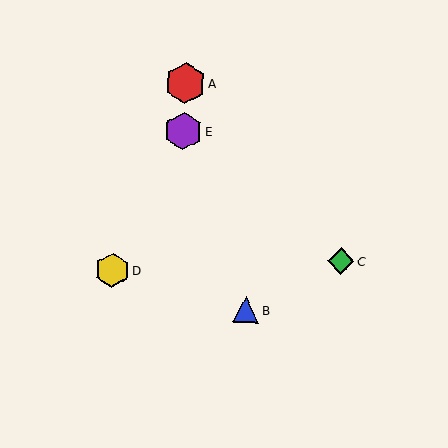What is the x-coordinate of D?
Object D is at x≈112.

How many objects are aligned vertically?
2 objects (A, E) are aligned vertically.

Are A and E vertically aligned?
Yes, both are at x≈185.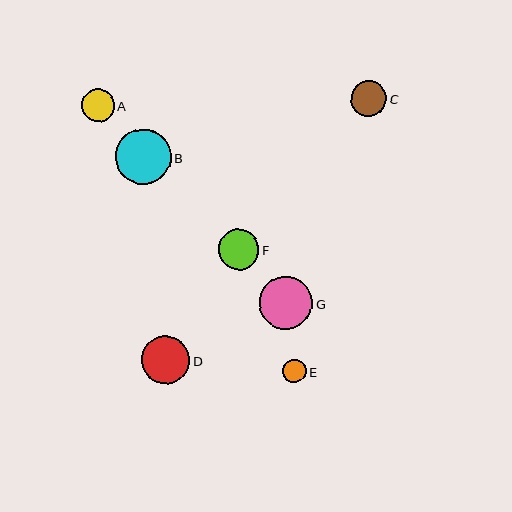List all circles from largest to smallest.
From largest to smallest: B, G, D, F, C, A, E.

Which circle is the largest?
Circle B is the largest with a size of approximately 55 pixels.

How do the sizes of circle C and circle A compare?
Circle C and circle A are approximately the same size.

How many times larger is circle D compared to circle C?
Circle D is approximately 1.4 times the size of circle C.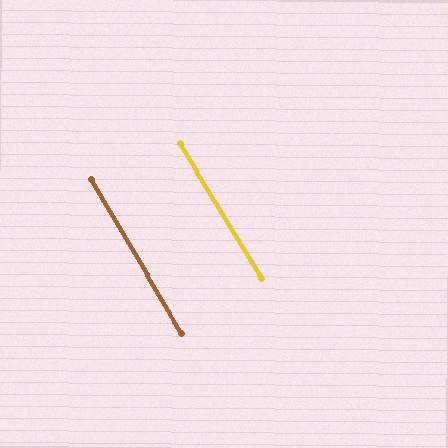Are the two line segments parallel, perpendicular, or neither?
Parallel — their directions differ by only 0.9°.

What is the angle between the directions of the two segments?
Approximately 1 degree.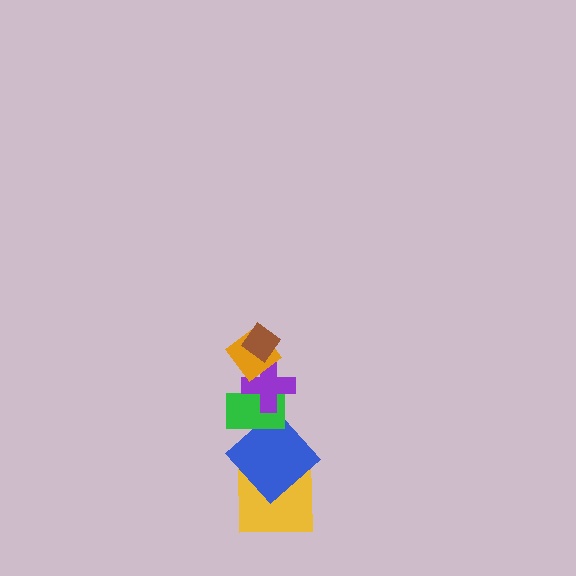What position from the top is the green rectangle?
The green rectangle is 4th from the top.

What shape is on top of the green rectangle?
The purple cross is on top of the green rectangle.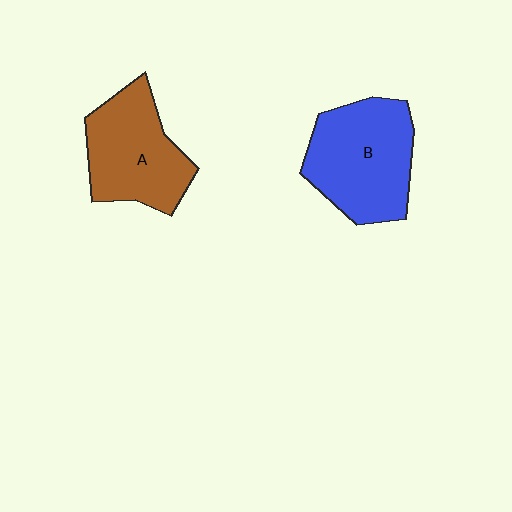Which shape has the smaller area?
Shape A (brown).